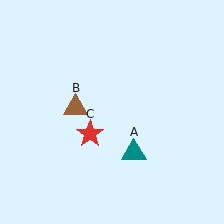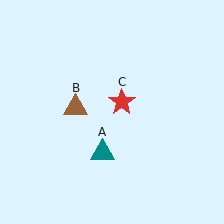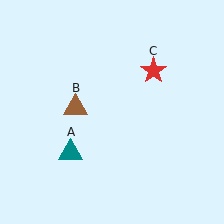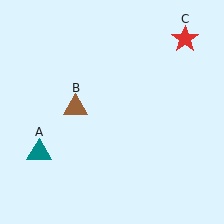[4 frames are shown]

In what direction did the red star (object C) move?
The red star (object C) moved up and to the right.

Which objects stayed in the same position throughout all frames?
Brown triangle (object B) remained stationary.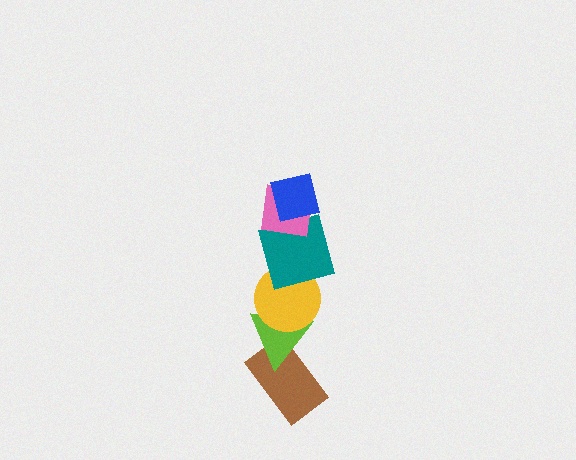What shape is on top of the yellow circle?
The teal square is on top of the yellow circle.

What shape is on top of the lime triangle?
The yellow circle is on top of the lime triangle.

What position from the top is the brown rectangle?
The brown rectangle is 6th from the top.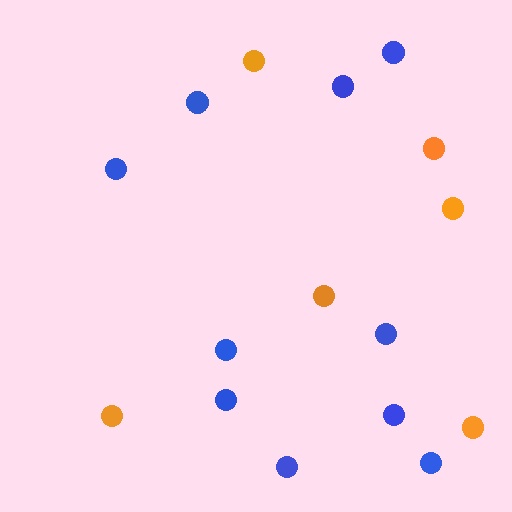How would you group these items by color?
There are 2 groups: one group of orange circles (6) and one group of blue circles (10).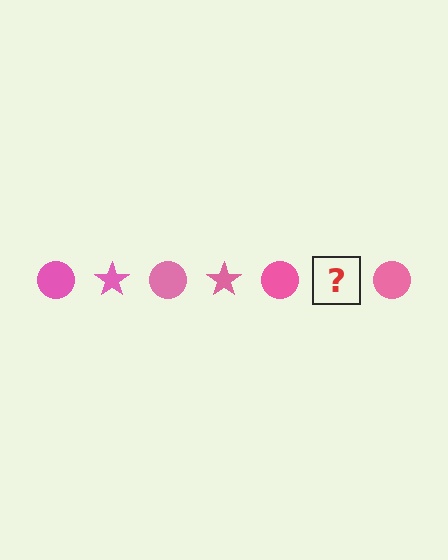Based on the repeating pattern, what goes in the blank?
The blank should be a pink star.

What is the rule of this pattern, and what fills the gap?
The rule is that the pattern cycles through circle, star shapes in pink. The gap should be filled with a pink star.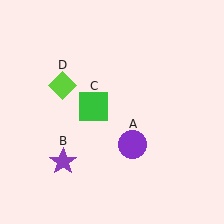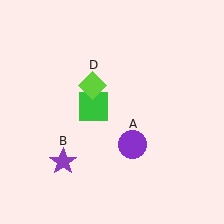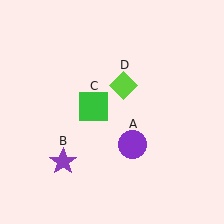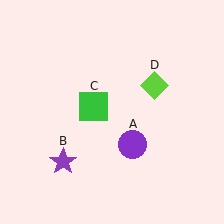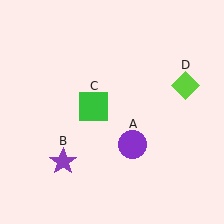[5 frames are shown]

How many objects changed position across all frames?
1 object changed position: lime diamond (object D).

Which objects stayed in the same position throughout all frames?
Purple circle (object A) and purple star (object B) and green square (object C) remained stationary.